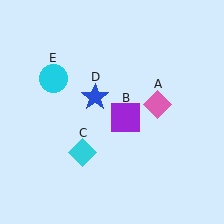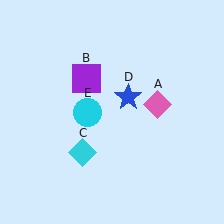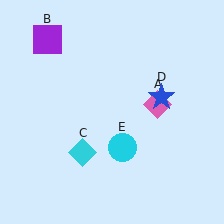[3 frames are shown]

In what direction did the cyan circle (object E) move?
The cyan circle (object E) moved down and to the right.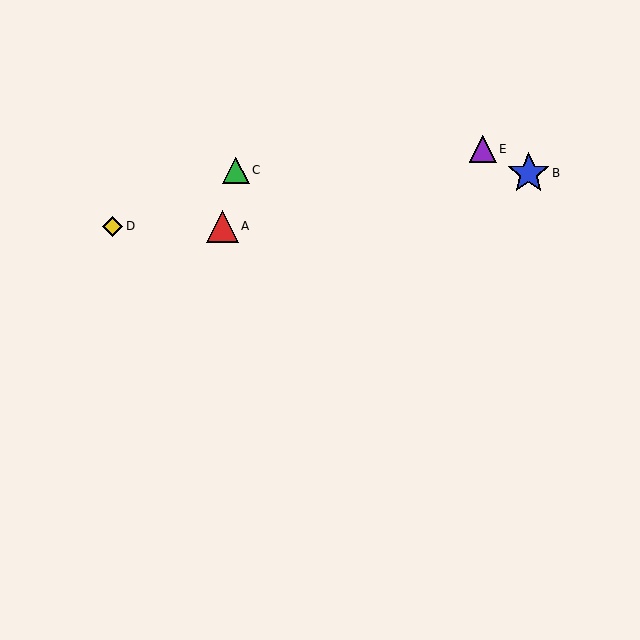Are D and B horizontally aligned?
No, D is at y≈226 and B is at y≈173.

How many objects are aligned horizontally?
2 objects (A, D) are aligned horizontally.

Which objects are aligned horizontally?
Objects A, D are aligned horizontally.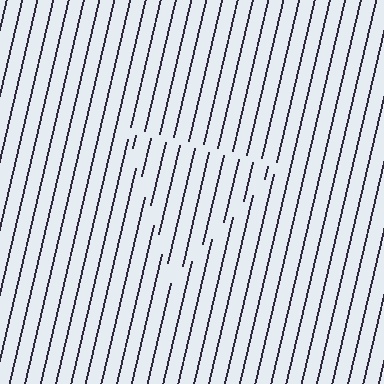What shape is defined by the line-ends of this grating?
An illusory triangle. The interior of the shape contains the same grating, shifted by half a period — the contour is defined by the phase discontinuity where line-ends from the inner and outer gratings abut.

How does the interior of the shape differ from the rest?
The interior of the shape contains the same grating, shifted by half a period — the contour is defined by the phase discontinuity where line-ends from the inner and outer gratings abut.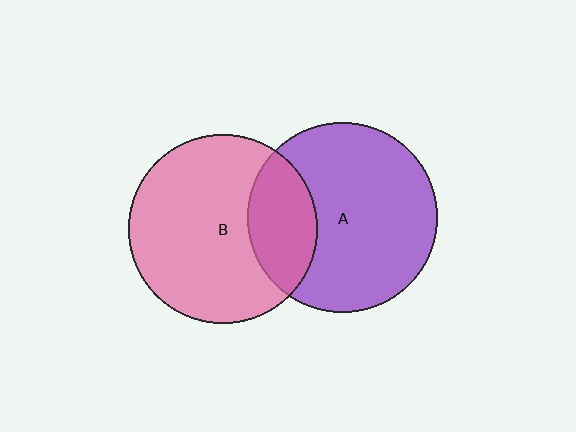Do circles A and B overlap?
Yes.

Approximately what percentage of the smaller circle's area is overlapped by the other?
Approximately 25%.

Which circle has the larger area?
Circle A (purple).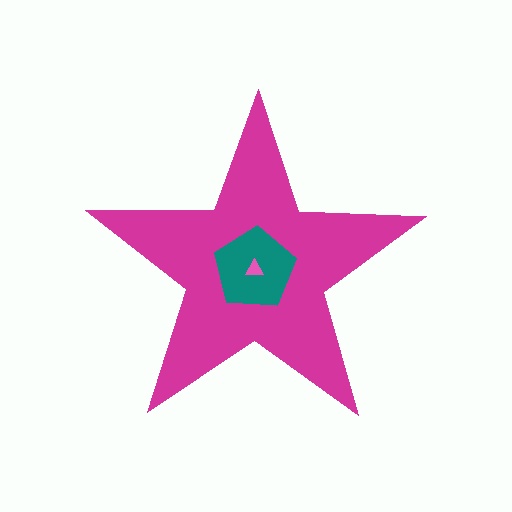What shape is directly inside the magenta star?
The teal pentagon.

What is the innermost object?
The pink triangle.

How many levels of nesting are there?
3.